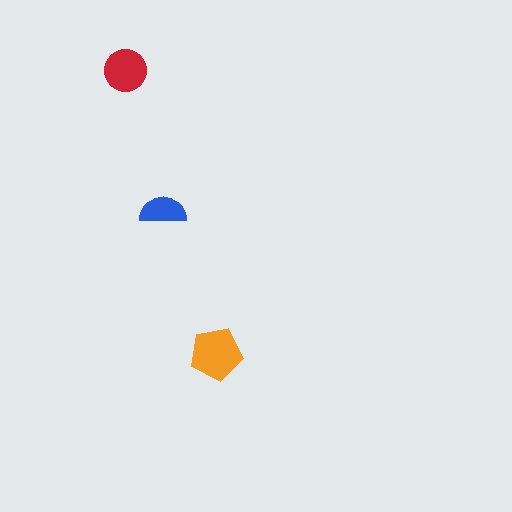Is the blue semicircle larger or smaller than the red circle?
Smaller.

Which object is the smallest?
The blue semicircle.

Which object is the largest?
The orange pentagon.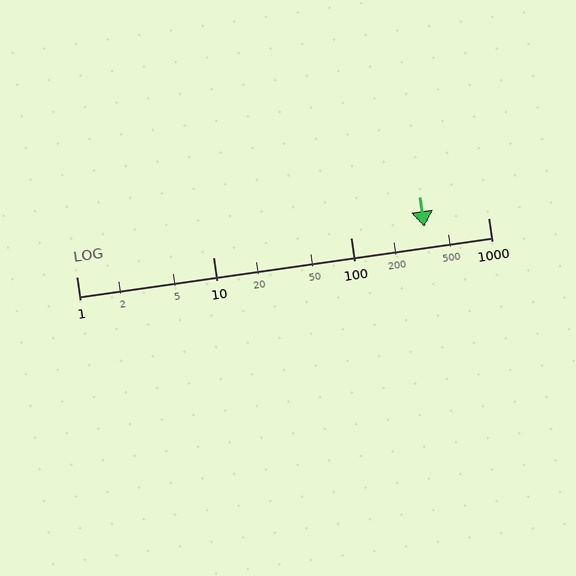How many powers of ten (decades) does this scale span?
The scale spans 3 decades, from 1 to 1000.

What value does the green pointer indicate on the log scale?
The pointer indicates approximately 340.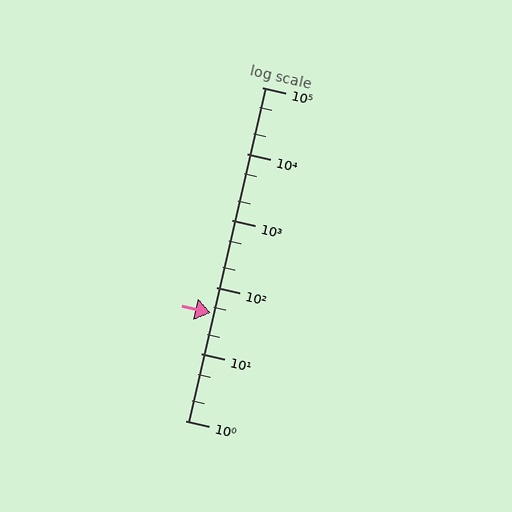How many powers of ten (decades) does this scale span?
The scale spans 5 decades, from 1 to 100000.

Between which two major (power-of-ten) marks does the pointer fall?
The pointer is between 10 and 100.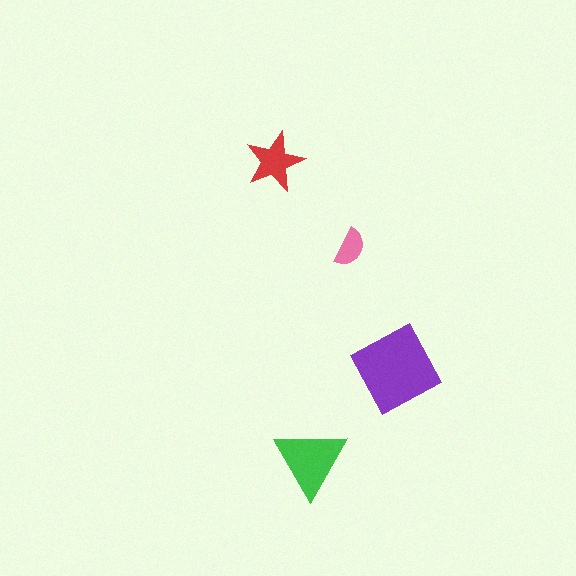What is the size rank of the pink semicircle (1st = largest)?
4th.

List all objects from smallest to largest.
The pink semicircle, the red star, the green triangle, the purple diamond.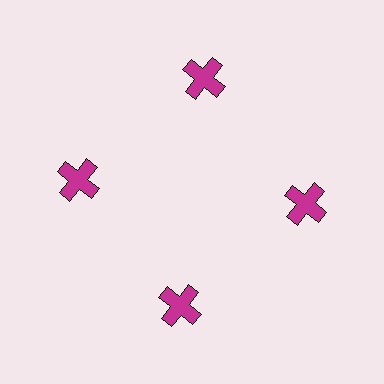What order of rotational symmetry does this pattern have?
This pattern has 4-fold rotational symmetry.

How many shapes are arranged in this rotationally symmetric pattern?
There are 4 shapes, arranged in 4 groups of 1.